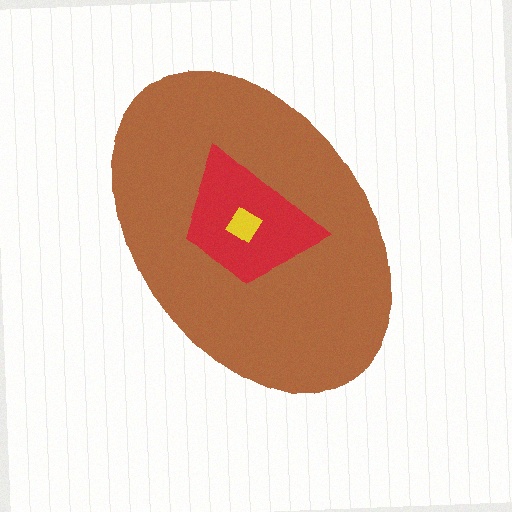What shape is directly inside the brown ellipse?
The red trapezoid.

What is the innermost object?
The yellow diamond.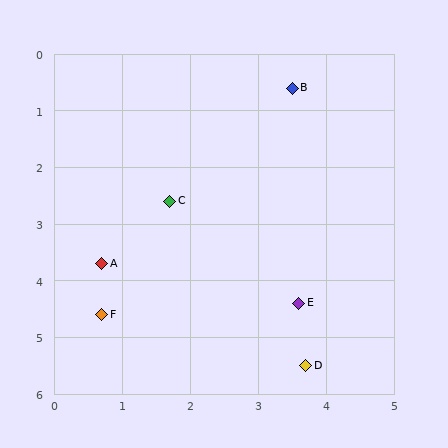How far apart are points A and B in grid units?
Points A and B are about 4.2 grid units apart.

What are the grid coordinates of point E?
Point E is at approximately (3.6, 4.4).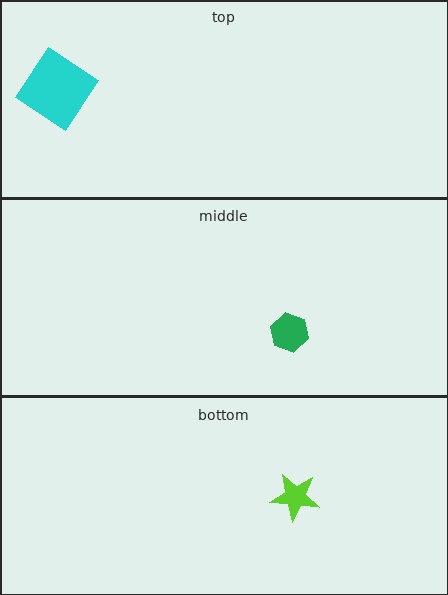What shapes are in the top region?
The cyan diamond.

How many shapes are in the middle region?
1.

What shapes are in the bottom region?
The lime star.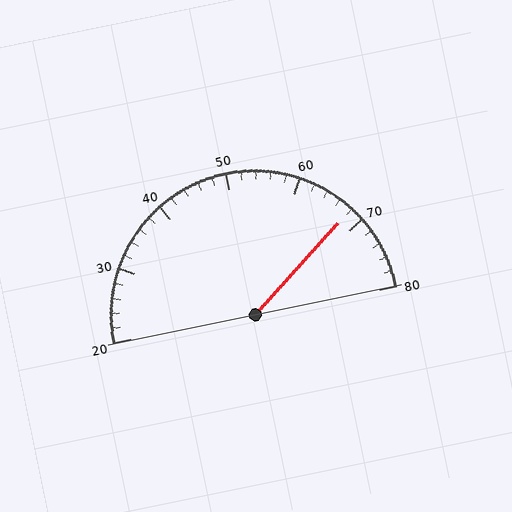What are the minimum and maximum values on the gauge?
The gauge ranges from 20 to 80.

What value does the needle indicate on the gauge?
The needle indicates approximately 68.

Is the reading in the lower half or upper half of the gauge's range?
The reading is in the upper half of the range (20 to 80).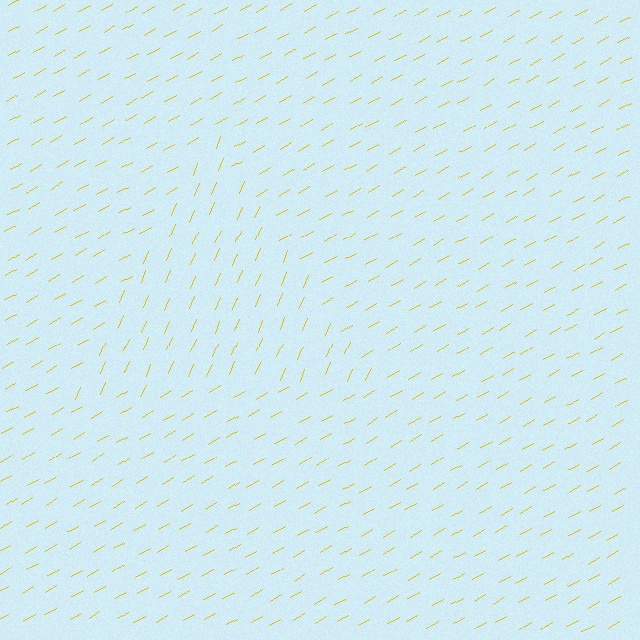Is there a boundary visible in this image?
Yes, there is a texture boundary formed by a change in line orientation.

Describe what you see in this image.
The image is filled with small yellow line segments. A triangle region in the image has lines oriented differently from the surrounding lines, creating a visible texture boundary.